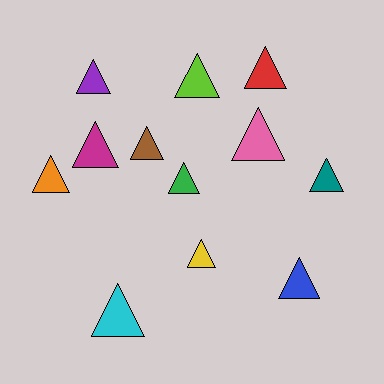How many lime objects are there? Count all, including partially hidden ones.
There is 1 lime object.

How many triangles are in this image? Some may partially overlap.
There are 12 triangles.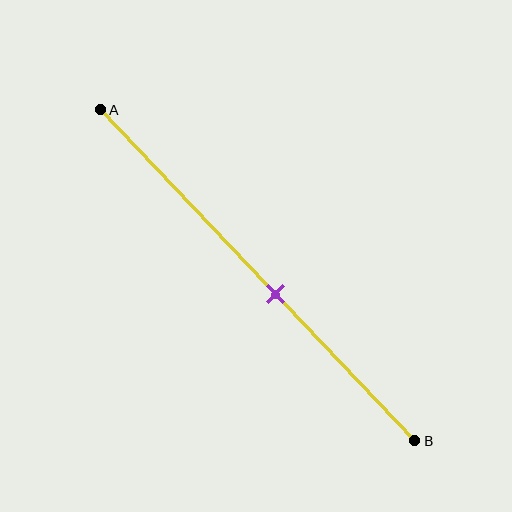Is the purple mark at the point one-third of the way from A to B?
No, the mark is at about 55% from A, not at the 33% one-third point.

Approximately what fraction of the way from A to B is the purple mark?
The purple mark is approximately 55% of the way from A to B.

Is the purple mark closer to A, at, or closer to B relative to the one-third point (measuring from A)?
The purple mark is closer to point B than the one-third point of segment AB.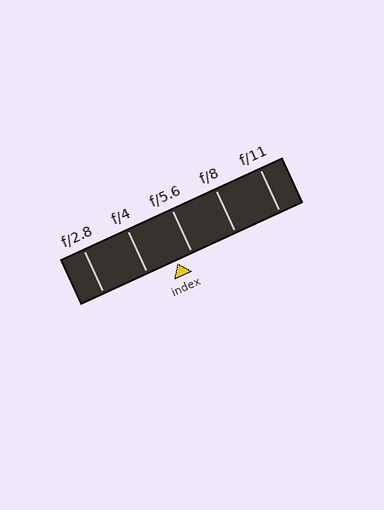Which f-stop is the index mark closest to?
The index mark is closest to f/5.6.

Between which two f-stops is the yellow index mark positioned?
The index mark is between f/4 and f/5.6.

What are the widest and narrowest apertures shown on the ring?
The widest aperture shown is f/2.8 and the narrowest is f/11.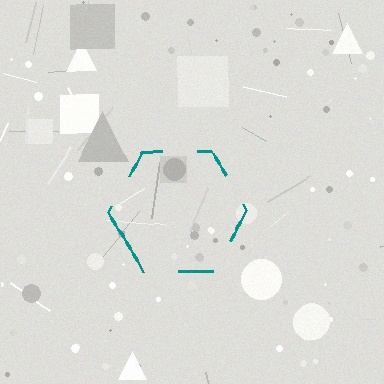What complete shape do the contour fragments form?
The contour fragments form a hexagon.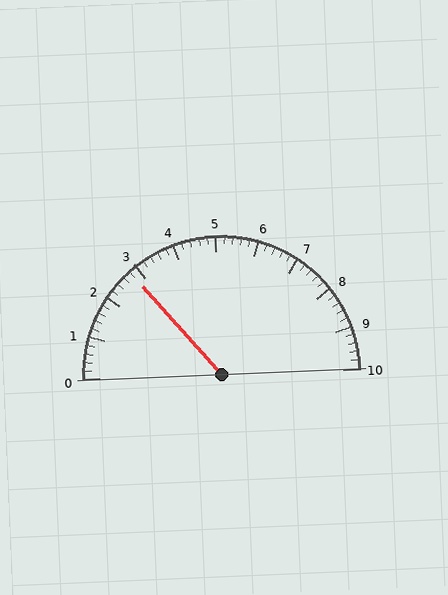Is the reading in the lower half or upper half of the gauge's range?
The reading is in the lower half of the range (0 to 10).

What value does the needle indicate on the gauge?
The needle indicates approximately 2.8.